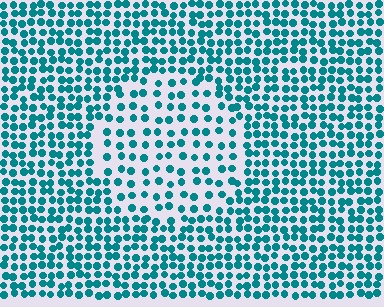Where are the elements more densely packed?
The elements are more densely packed outside the circle boundary.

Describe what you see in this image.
The image contains small teal elements arranged at two different densities. A circle-shaped region is visible where the elements are less densely packed than the surrounding area.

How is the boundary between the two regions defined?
The boundary is defined by a change in element density (approximately 1.8x ratio). All elements are the same color, size, and shape.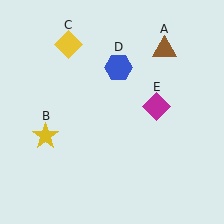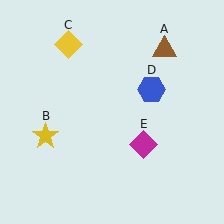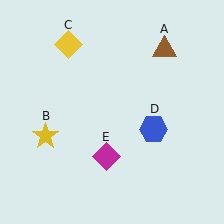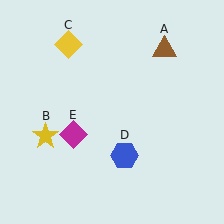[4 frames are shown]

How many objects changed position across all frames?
2 objects changed position: blue hexagon (object D), magenta diamond (object E).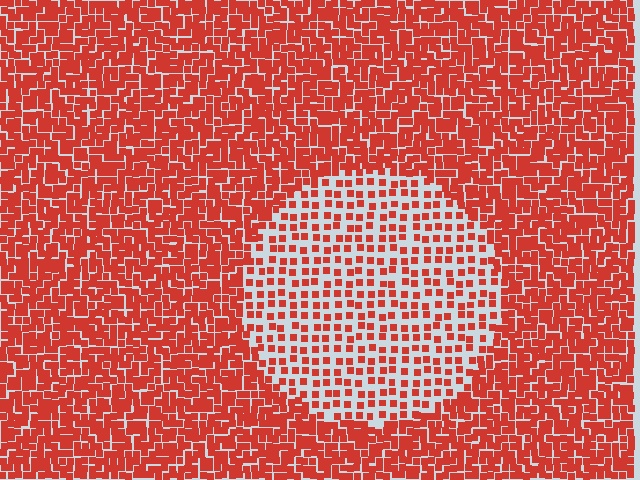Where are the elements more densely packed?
The elements are more densely packed outside the circle boundary.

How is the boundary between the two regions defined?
The boundary is defined by a change in element density (approximately 2.3x ratio). All elements are the same color, size, and shape.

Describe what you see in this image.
The image contains small red elements arranged at two different densities. A circle-shaped region is visible where the elements are less densely packed than the surrounding area.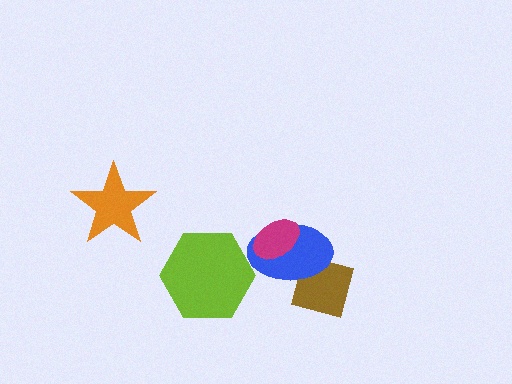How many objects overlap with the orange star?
0 objects overlap with the orange star.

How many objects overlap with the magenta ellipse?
1 object overlaps with the magenta ellipse.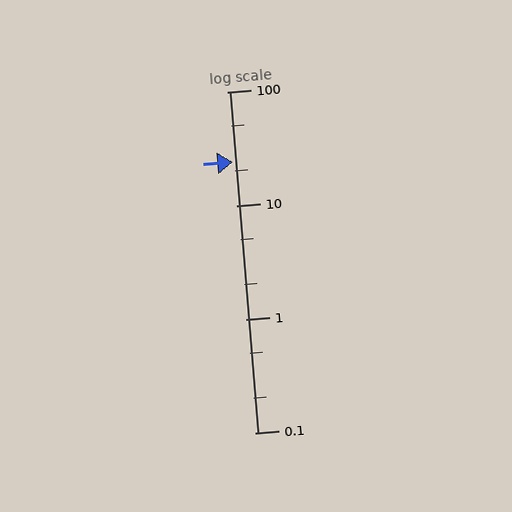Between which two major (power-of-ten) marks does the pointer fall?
The pointer is between 10 and 100.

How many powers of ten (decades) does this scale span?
The scale spans 3 decades, from 0.1 to 100.